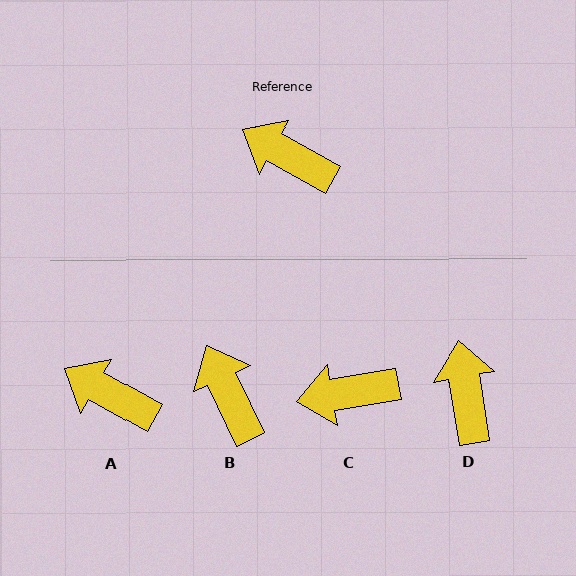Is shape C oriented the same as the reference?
No, it is off by about 39 degrees.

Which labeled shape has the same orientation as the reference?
A.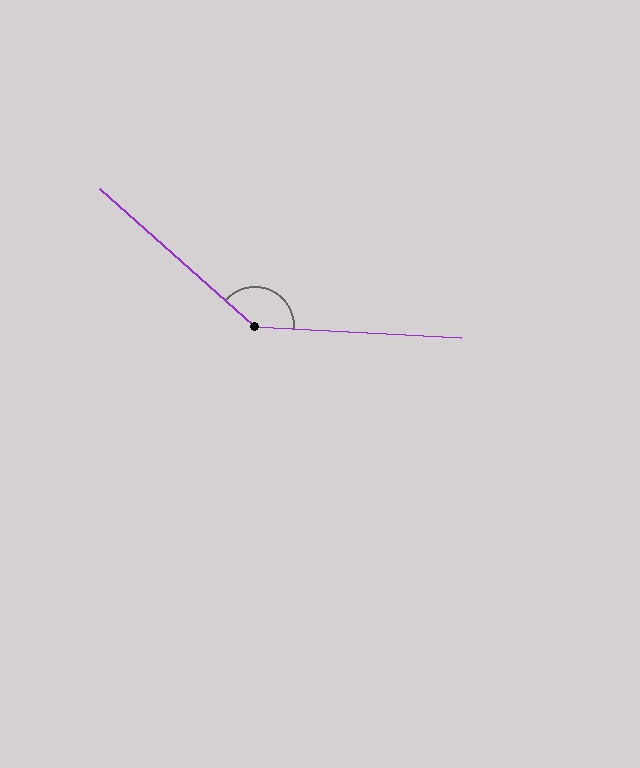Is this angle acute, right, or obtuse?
It is obtuse.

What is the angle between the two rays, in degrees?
Approximately 141 degrees.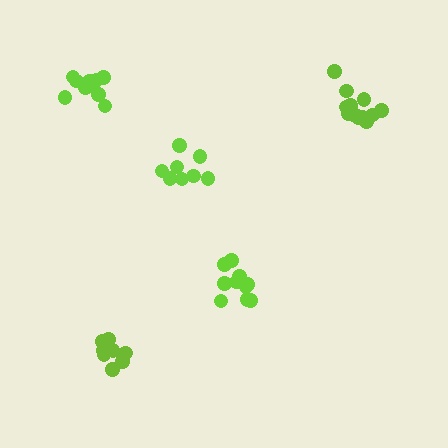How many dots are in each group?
Group 1: 10 dots, Group 2: 8 dots, Group 3: 12 dots, Group 4: 8 dots, Group 5: 10 dots (48 total).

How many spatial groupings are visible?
There are 5 spatial groupings.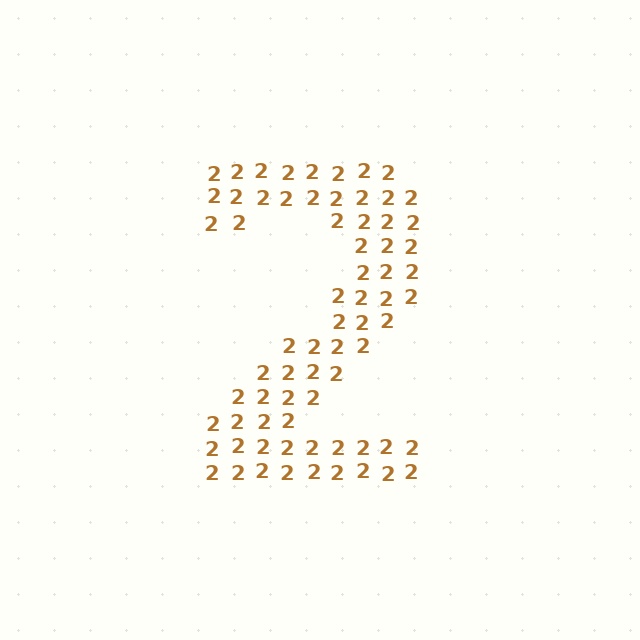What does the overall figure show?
The overall figure shows the digit 2.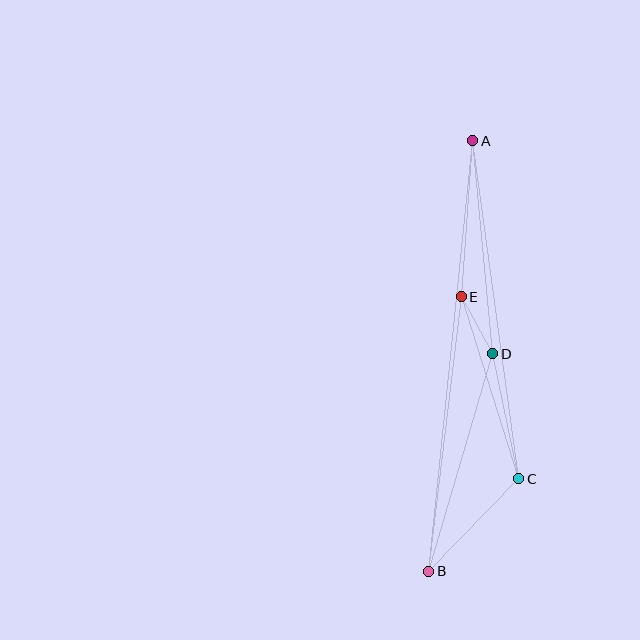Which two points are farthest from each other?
Points A and B are farthest from each other.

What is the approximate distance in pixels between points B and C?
The distance between B and C is approximately 129 pixels.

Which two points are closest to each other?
Points D and E are closest to each other.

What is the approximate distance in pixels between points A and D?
The distance between A and D is approximately 214 pixels.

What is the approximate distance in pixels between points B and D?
The distance between B and D is approximately 227 pixels.